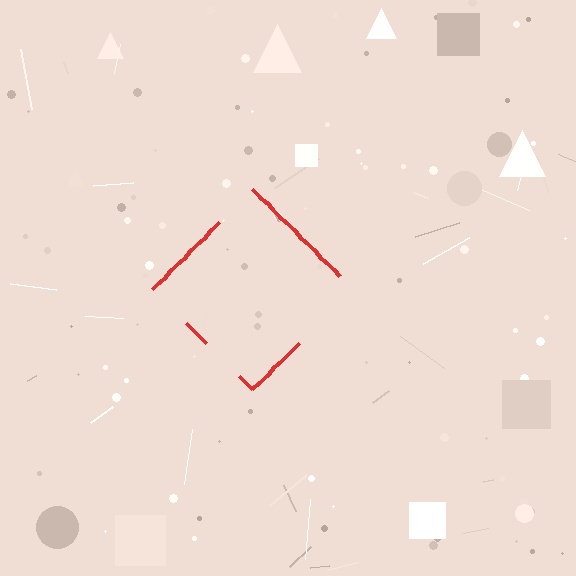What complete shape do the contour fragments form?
The contour fragments form a diamond.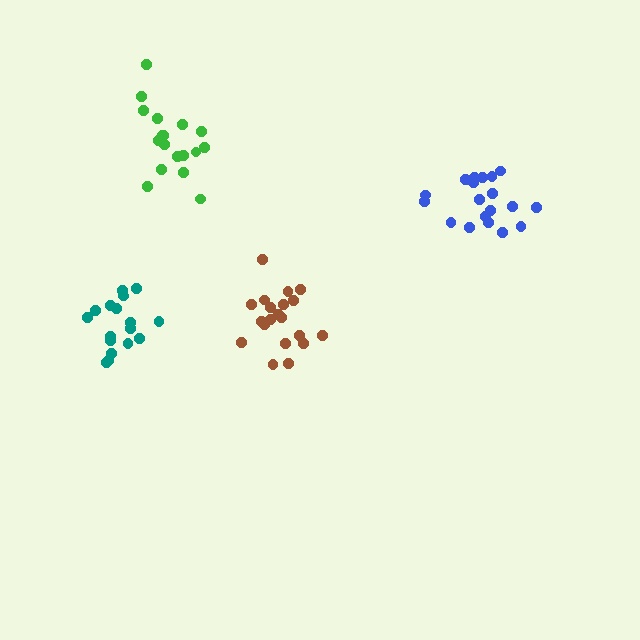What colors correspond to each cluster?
The clusters are colored: brown, green, blue, teal.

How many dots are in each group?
Group 1: 20 dots, Group 2: 18 dots, Group 3: 19 dots, Group 4: 17 dots (74 total).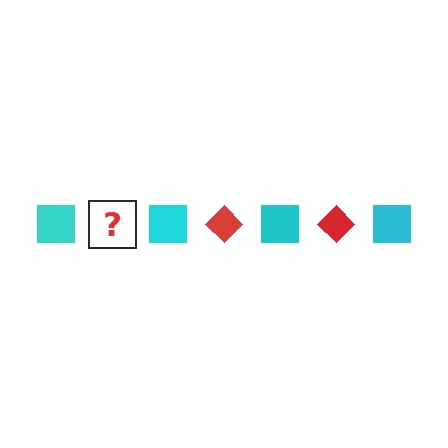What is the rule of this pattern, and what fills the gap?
The rule is that the pattern alternates between cyan square and red diamond. The gap should be filled with a red diamond.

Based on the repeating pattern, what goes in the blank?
The blank should be a red diamond.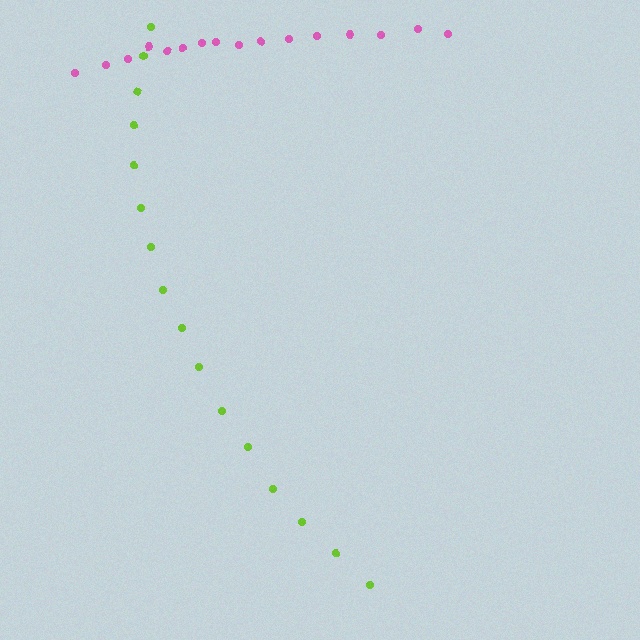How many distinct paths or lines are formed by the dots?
There are 2 distinct paths.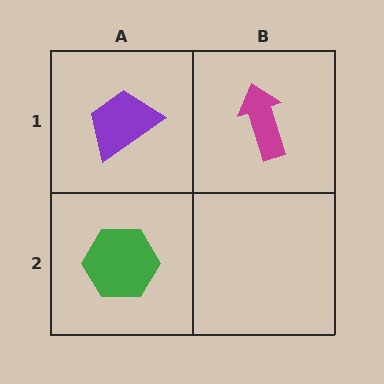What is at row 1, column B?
A magenta arrow.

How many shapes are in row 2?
1 shape.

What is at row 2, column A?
A green hexagon.